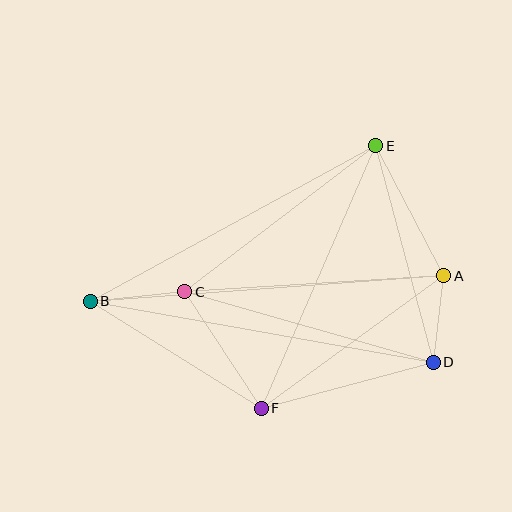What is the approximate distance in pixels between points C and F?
The distance between C and F is approximately 139 pixels.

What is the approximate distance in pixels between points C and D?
The distance between C and D is approximately 258 pixels.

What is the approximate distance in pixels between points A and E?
The distance between A and E is approximately 147 pixels.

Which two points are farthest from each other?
Points A and B are farthest from each other.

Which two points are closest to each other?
Points A and D are closest to each other.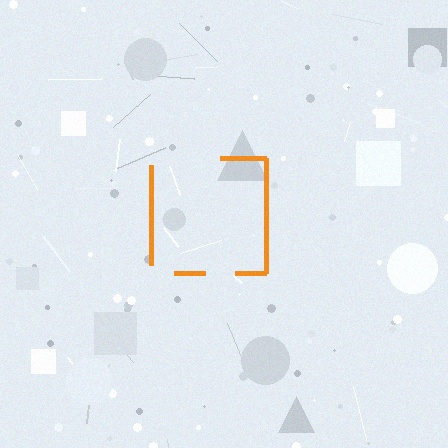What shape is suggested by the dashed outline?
The dashed outline suggests a square.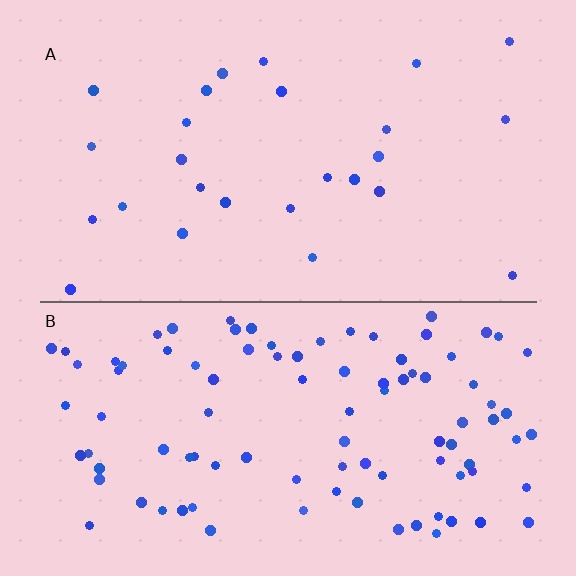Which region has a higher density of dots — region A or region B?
B (the bottom).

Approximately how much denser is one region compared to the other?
Approximately 3.7× — region B over region A.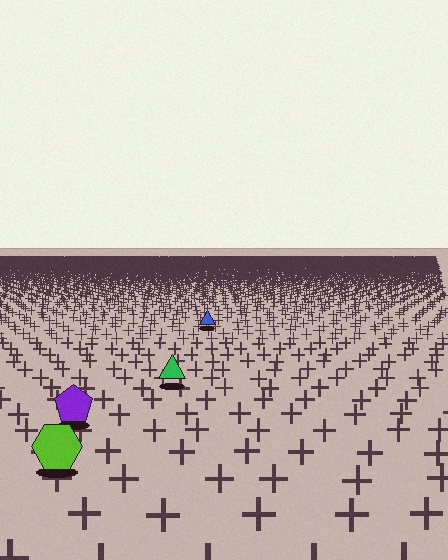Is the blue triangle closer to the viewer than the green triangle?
No. The green triangle is closer — you can tell from the texture gradient: the ground texture is coarser near it.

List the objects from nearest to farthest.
From nearest to farthest: the lime hexagon, the purple pentagon, the green triangle, the blue triangle.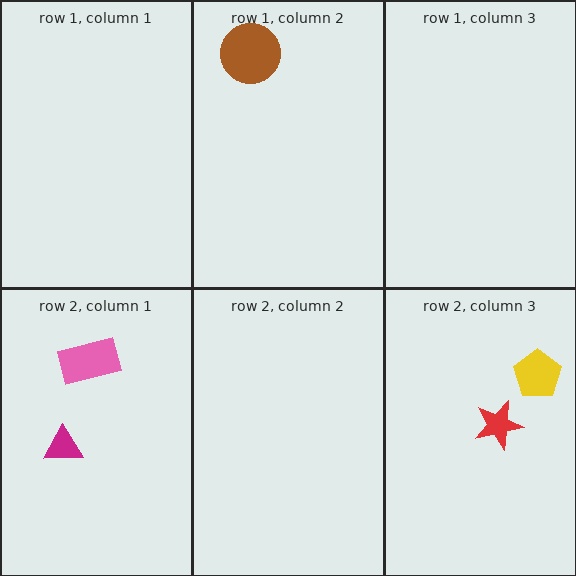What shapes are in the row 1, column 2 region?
The brown circle.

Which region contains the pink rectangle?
The row 2, column 1 region.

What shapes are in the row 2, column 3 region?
The red star, the yellow pentagon.